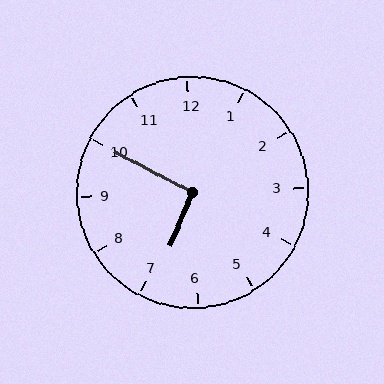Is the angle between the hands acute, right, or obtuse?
It is right.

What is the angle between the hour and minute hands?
Approximately 95 degrees.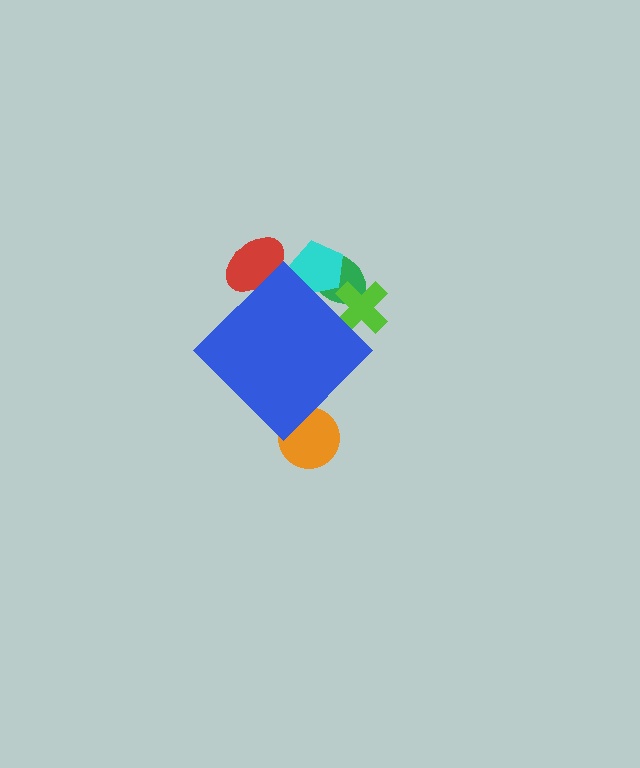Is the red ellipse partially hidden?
Yes, the red ellipse is partially hidden behind the blue diamond.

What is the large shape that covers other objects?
A blue diamond.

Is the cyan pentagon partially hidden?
Yes, the cyan pentagon is partially hidden behind the blue diamond.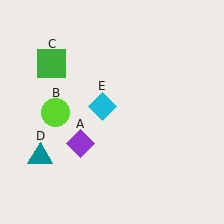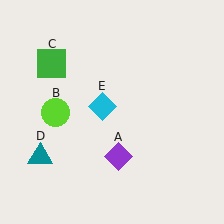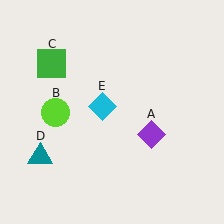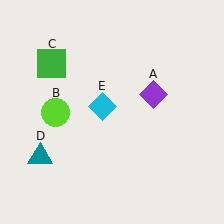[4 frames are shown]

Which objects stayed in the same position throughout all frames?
Lime circle (object B) and green square (object C) and teal triangle (object D) and cyan diamond (object E) remained stationary.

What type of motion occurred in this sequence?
The purple diamond (object A) rotated counterclockwise around the center of the scene.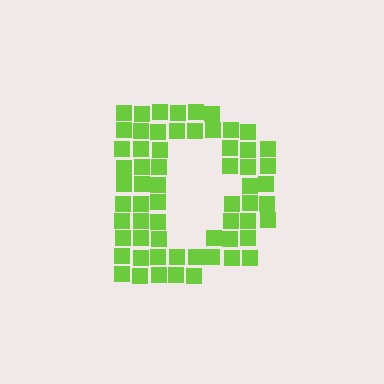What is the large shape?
The large shape is the letter D.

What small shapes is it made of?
It is made of small squares.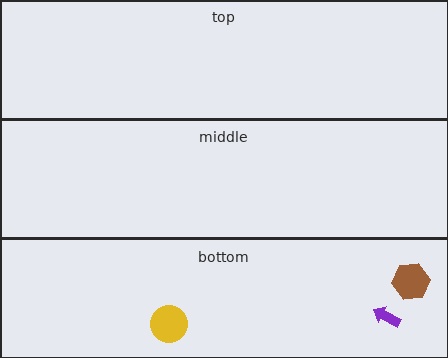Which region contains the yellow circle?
The bottom region.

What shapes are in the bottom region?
The yellow circle, the brown hexagon, the purple arrow.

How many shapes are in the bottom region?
3.